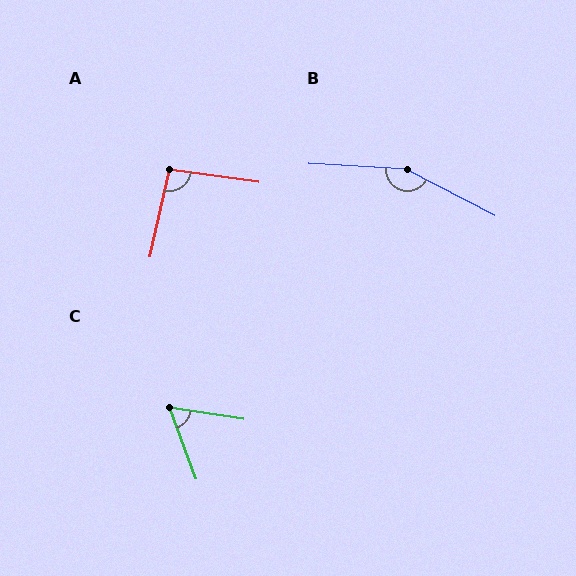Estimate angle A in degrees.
Approximately 94 degrees.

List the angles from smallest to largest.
C (61°), A (94°), B (156°).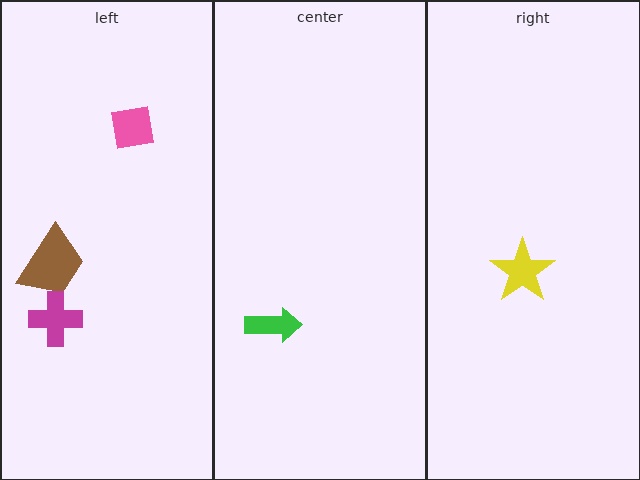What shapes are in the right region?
The yellow star.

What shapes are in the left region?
The brown trapezoid, the pink square, the magenta cross.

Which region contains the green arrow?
The center region.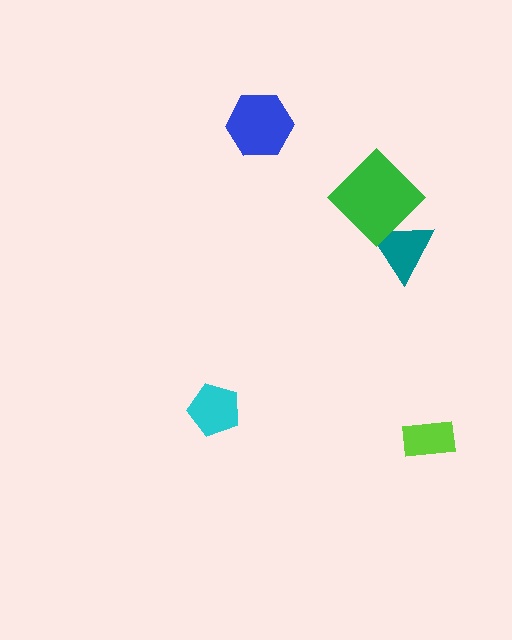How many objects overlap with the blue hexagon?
0 objects overlap with the blue hexagon.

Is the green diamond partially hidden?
No, no other shape covers it.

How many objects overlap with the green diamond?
1 object overlaps with the green diamond.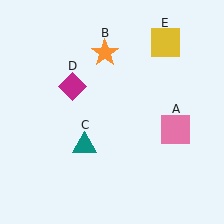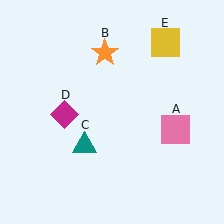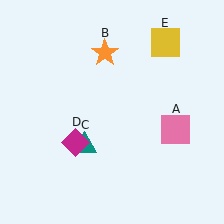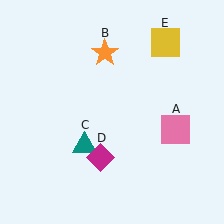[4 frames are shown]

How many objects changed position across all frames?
1 object changed position: magenta diamond (object D).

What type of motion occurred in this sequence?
The magenta diamond (object D) rotated counterclockwise around the center of the scene.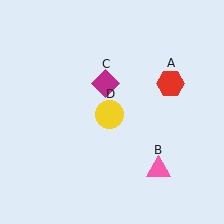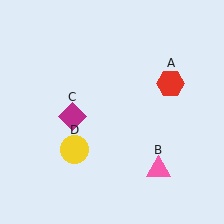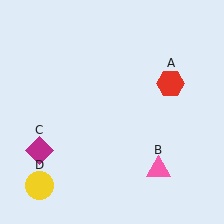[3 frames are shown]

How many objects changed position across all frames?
2 objects changed position: magenta diamond (object C), yellow circle (object D).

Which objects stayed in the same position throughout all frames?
Red hexagon (object A) and pink triangle (object B) remained stationary.